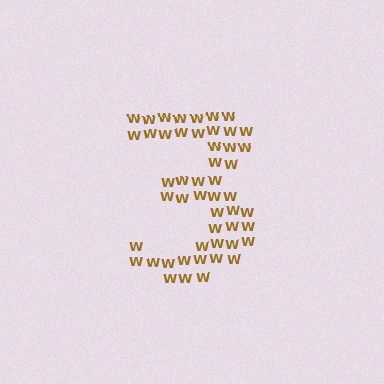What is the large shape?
The large shape is the digit 3.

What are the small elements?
The small elements are letter W's.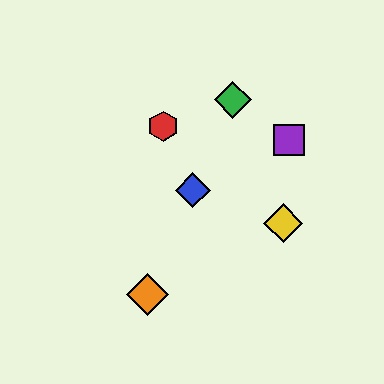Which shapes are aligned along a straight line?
The blue diamond, the green diamond, the orange diamond are aligned along a straight line.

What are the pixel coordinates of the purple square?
The purple square is at (289, 140).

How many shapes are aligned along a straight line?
3 shapes (the blue diamond, the green diamond, the orange diamond) are aligned along a straight line.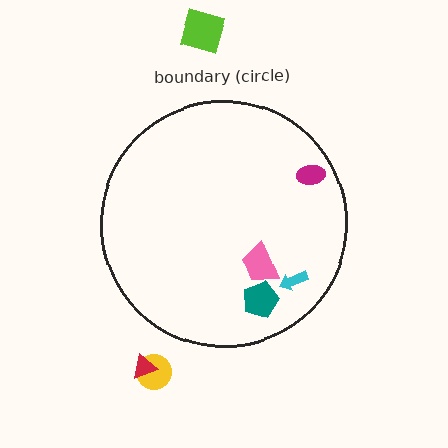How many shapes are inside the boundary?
4 inside, 3 outside.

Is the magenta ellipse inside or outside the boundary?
Inside.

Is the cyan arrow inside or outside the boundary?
Inside.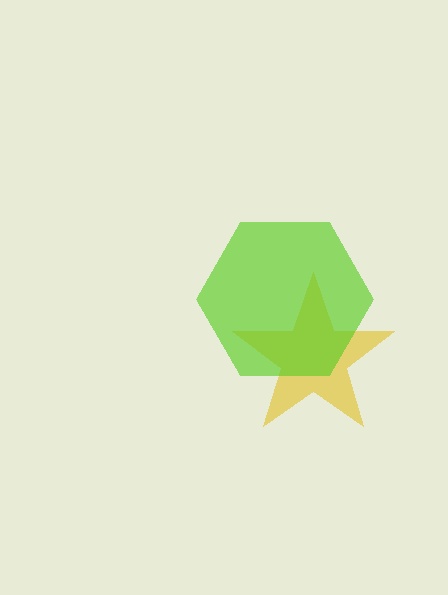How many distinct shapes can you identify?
There are 2 distinct shapes: a yellow star, a lime hexagon.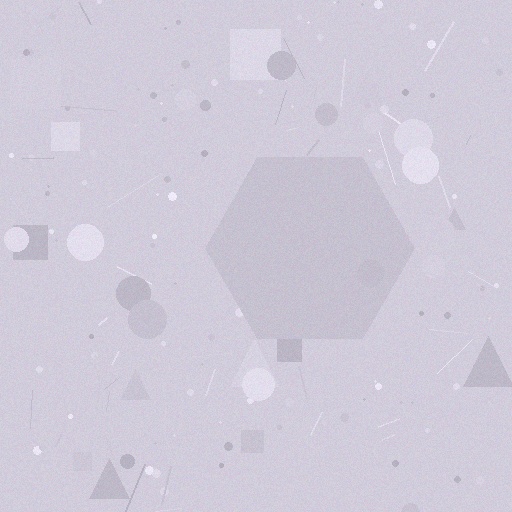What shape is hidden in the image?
A hexagon is hidden in the image.